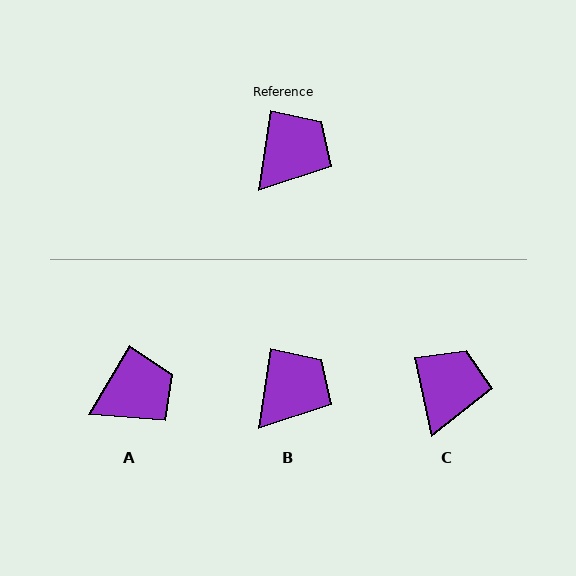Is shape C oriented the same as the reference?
No, it is off by about 21 degrees.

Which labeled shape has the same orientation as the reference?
B.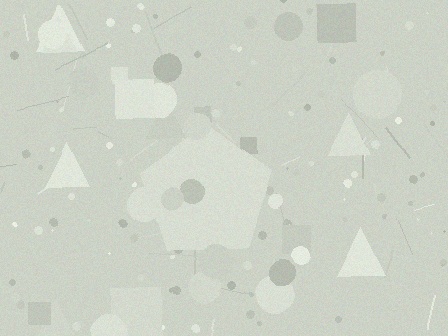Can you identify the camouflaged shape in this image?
The camouflaged shape is a pentagon.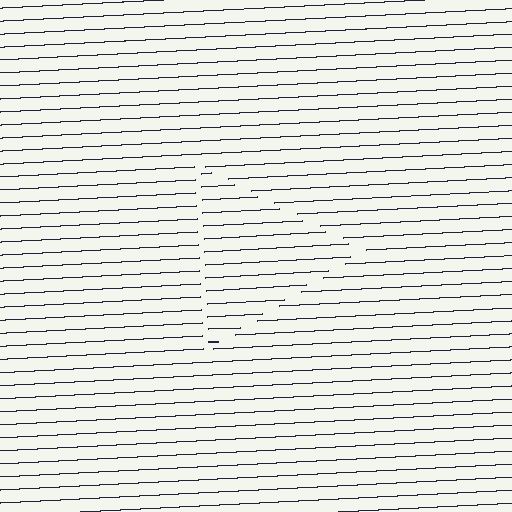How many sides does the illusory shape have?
3 sides — the line-ends trace a triangle.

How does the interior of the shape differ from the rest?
The interior of the shape contains the same grating, shifted by half a period — the contour is defined by the phase discontinuity where line-ends from the inner and outer gratings abut.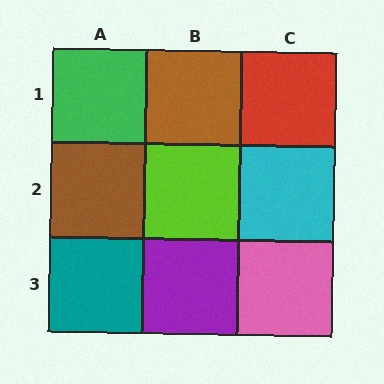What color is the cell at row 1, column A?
Green.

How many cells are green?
1 cell is green.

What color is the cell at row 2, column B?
Lime.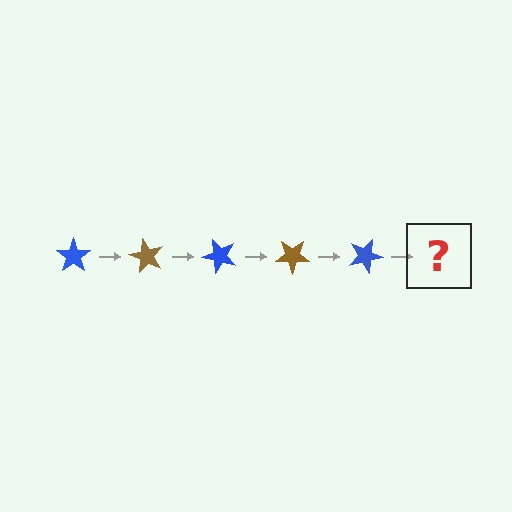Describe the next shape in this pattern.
It should be a brown star, rotated 300 degrees from the start.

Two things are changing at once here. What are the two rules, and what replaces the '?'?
The two rules are that it rotates 60 degrees each step and the color cycles through blue and brown. The '?' should be a brown star, rotated 300 degrees from the start.